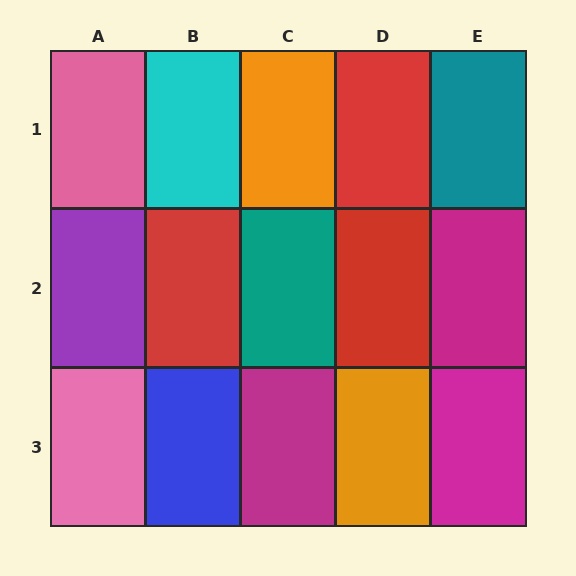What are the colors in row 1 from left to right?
Pink, cyan, orange, red, teal.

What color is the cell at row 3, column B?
Blue.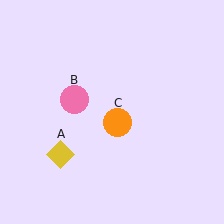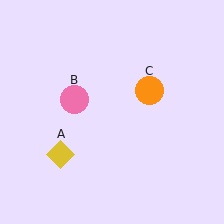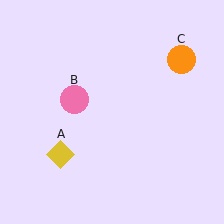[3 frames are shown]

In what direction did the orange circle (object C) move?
The orange circle (object C) moved up and to the right.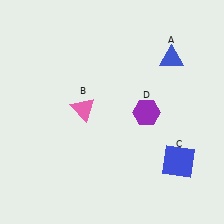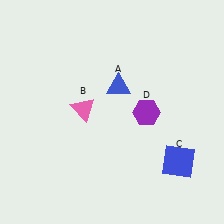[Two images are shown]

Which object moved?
The blue triangle (A) moved left.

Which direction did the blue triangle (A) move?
The blue triangle (A) moved left.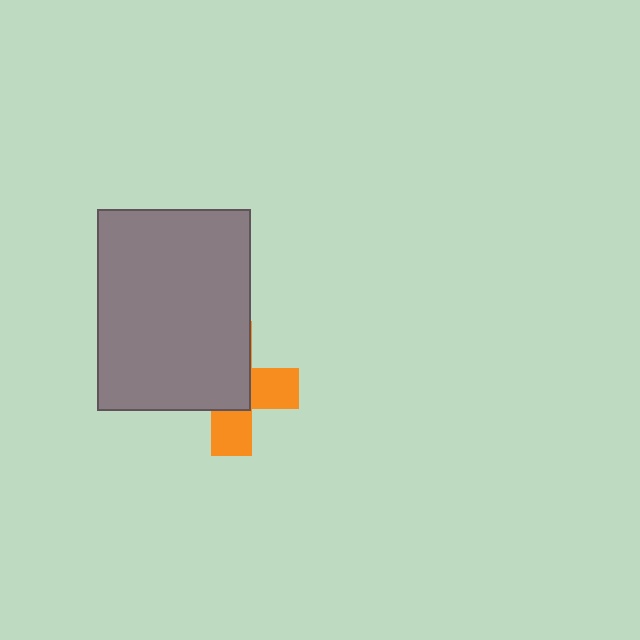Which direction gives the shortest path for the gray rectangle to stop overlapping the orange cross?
Moving toward the upper-left gives the shortest separation.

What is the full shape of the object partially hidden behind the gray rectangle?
The partially hidden object is an orange cross.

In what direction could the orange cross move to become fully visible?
The orange cross could move toward the lower-right. That would shift it out from behind the gray rectangle entirely.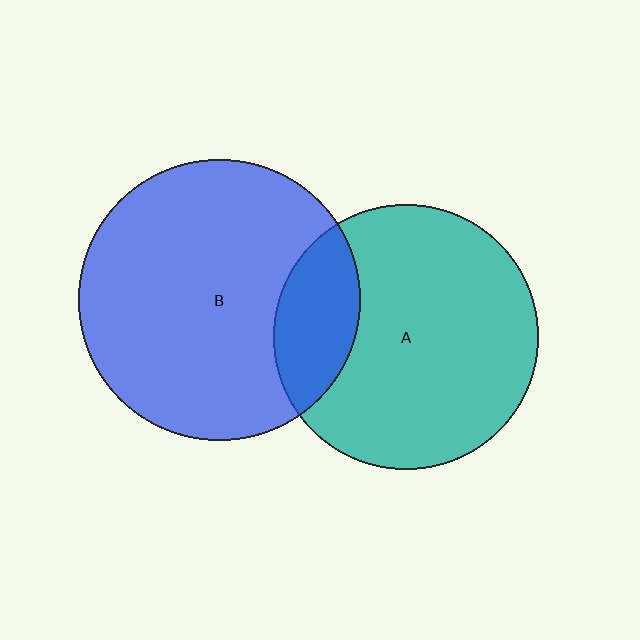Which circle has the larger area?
Circle B (blue).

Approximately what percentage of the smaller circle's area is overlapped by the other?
Approximately 20%.